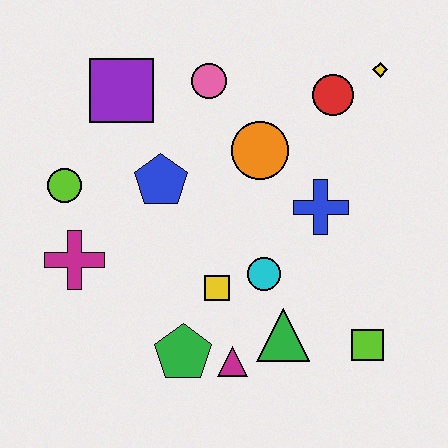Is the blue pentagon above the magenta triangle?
Yes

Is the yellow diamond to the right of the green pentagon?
Yes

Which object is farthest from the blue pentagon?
The lime square is farthest from the blue pentagon.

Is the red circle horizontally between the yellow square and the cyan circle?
No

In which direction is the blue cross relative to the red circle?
The blue cross is below the red circle.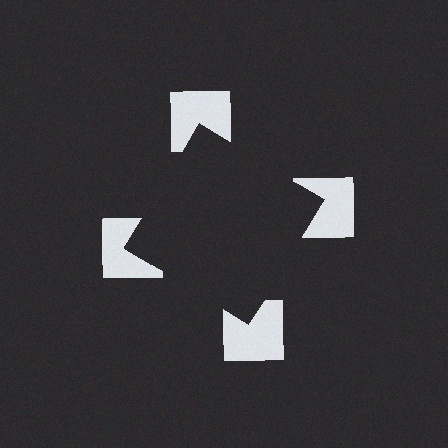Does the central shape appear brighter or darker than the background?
It typically appears slightly darker than the background, even though no actual brightness change is drawn.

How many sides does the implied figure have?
4 sides.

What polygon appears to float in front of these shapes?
An illusory square — its edges are inferred from the aligned wedge cuts in the notched squares, not physically drawn.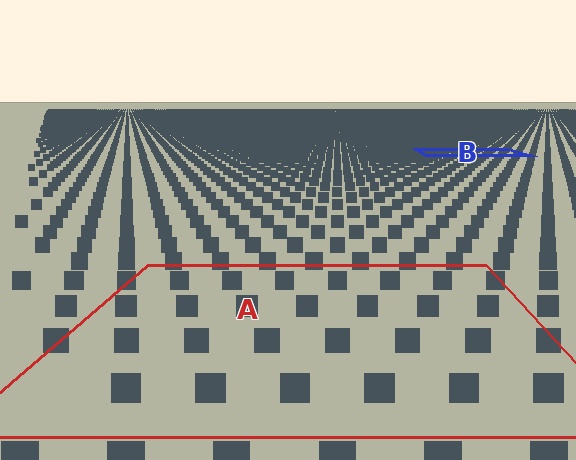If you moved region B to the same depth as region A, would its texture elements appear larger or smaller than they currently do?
They would appear larger. At a closer depth, the same texture elements are projected at a bigger on-screen size.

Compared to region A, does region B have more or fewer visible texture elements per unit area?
Region B has more texture elements per unit area — they are packed more densely because it is farther away.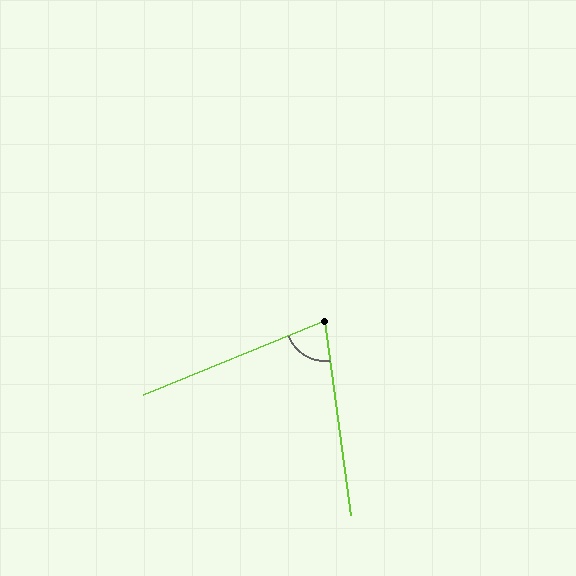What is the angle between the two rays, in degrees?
Approximately 76 degrees.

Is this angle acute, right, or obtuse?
It is acute.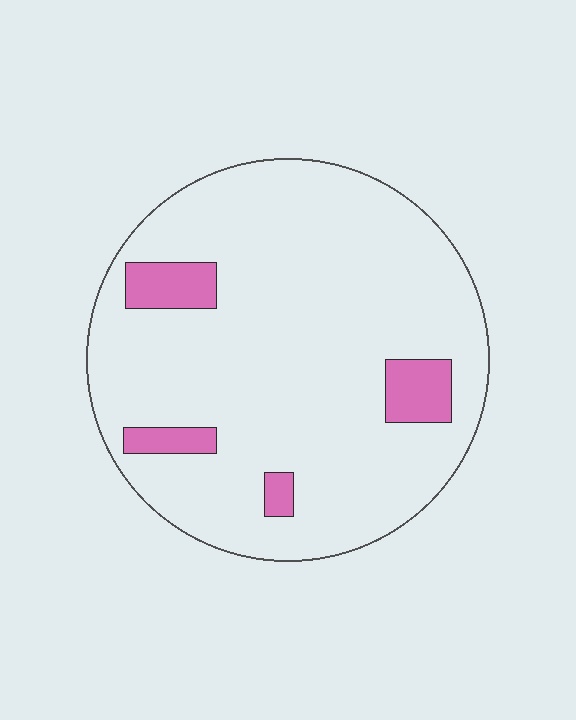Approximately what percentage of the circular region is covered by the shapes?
Approximately 10%.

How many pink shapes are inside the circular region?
4.